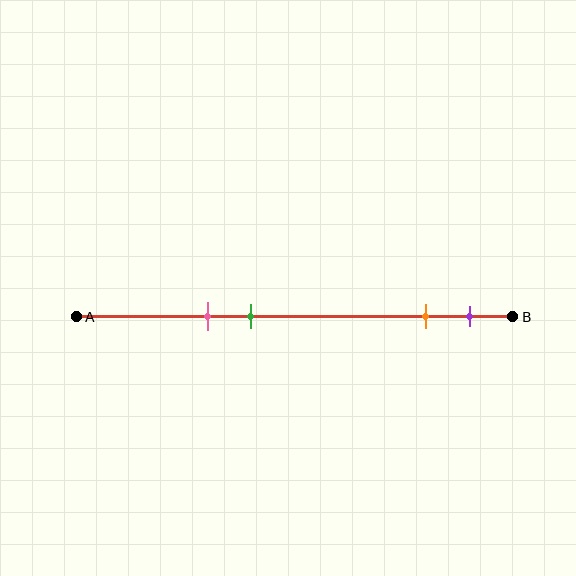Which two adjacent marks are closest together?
The orange and purple marks are the closest adjacent pair.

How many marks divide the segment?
There are 4 marks dividing the segment.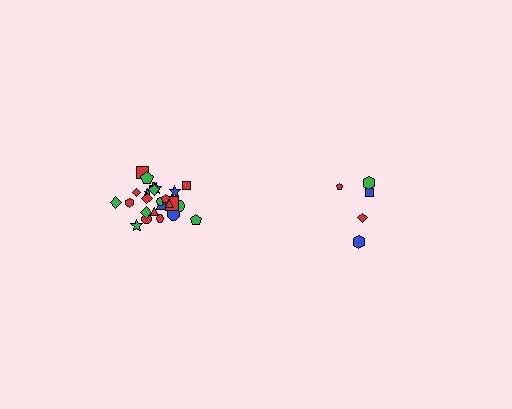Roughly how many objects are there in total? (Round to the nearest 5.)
Roughly 30 objects in total.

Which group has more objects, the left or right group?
The left group.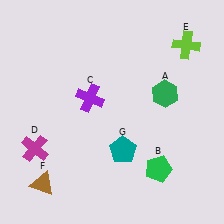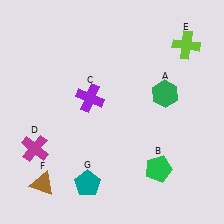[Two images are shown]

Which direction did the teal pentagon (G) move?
The teal pentagon (G) moved left.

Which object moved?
The teal pentagon (G) moved left.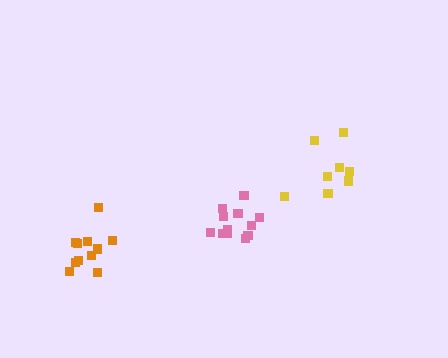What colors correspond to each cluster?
The clusters are colored: yellow, orange, pink.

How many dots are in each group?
Group 1: 8 dots, Group 2: 11 dots, Group 3: 12 dots (31 total).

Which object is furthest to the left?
The orange cluster is leftmost.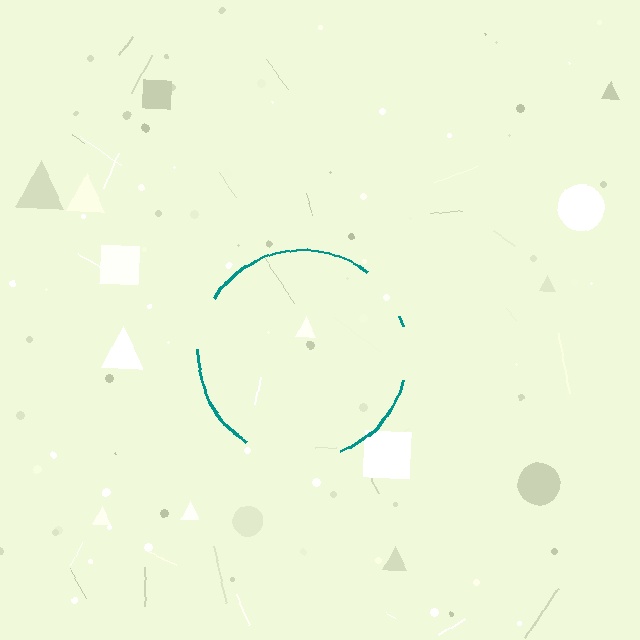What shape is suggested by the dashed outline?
The dashed outline suggests a circle.